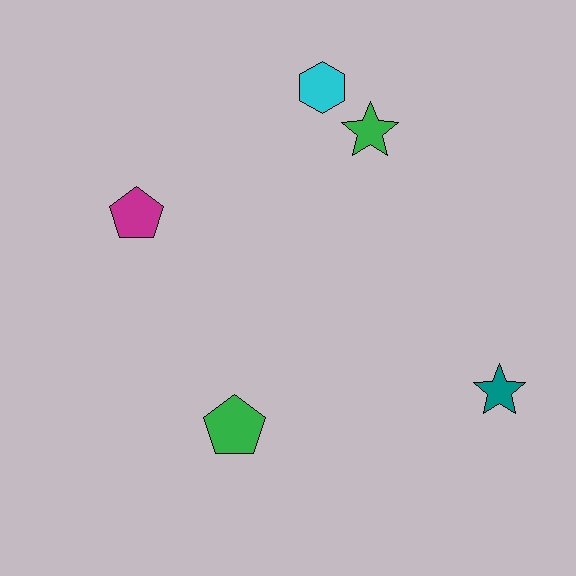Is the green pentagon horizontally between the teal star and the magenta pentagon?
Yes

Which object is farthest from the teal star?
The magenta pentagon is farthest from the teal star.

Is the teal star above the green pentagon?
Yes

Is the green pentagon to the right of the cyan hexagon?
No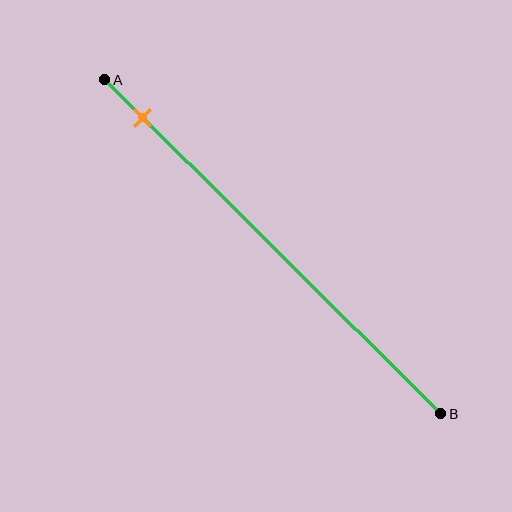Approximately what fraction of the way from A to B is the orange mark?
The orange mark is approximately 10% of the way from A to B.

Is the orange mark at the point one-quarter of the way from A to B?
No, the mark is at about 10% from A, not at the 25% one-quarter point.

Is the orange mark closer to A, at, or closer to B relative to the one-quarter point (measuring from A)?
The orange mark is closer to point A than the one-quarter point of segment AB.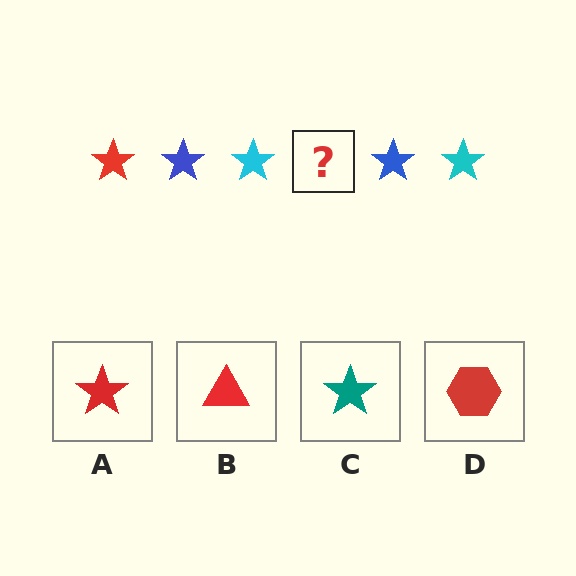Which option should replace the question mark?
Option A.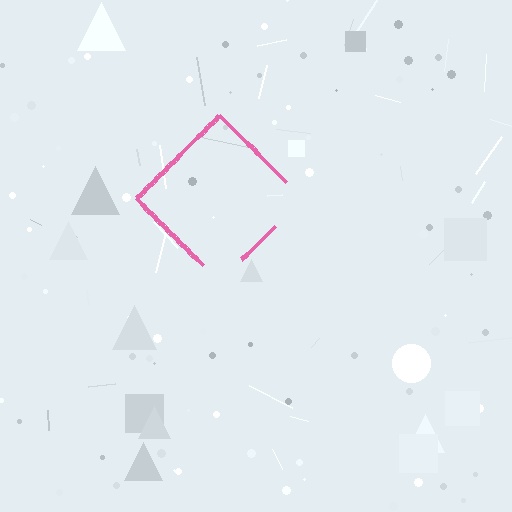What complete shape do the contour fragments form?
The contour fragments form a diamond.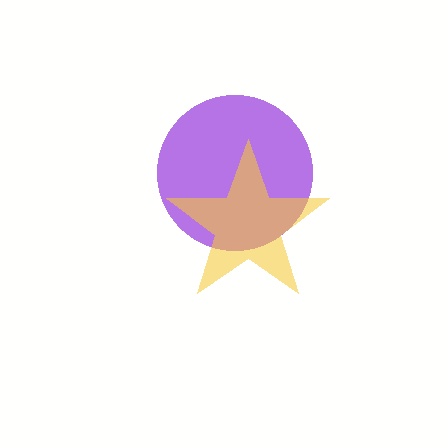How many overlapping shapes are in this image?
There are 2 overlapping shapes in the image.